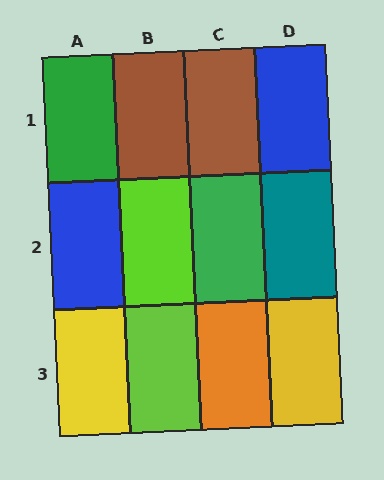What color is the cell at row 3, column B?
Lime.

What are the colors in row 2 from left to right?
Blue, lime, green, teal.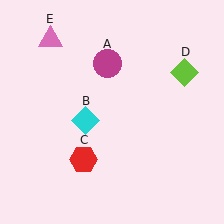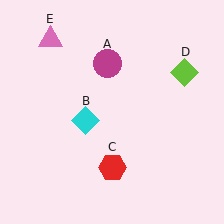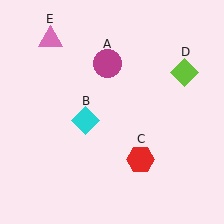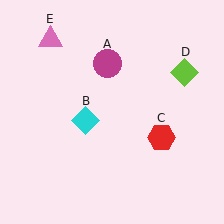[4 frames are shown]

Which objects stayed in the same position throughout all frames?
Magenta circle (object A) and cyan diamond (object B) and lime diamond (object D) and pink triangle (object E) remained stationary.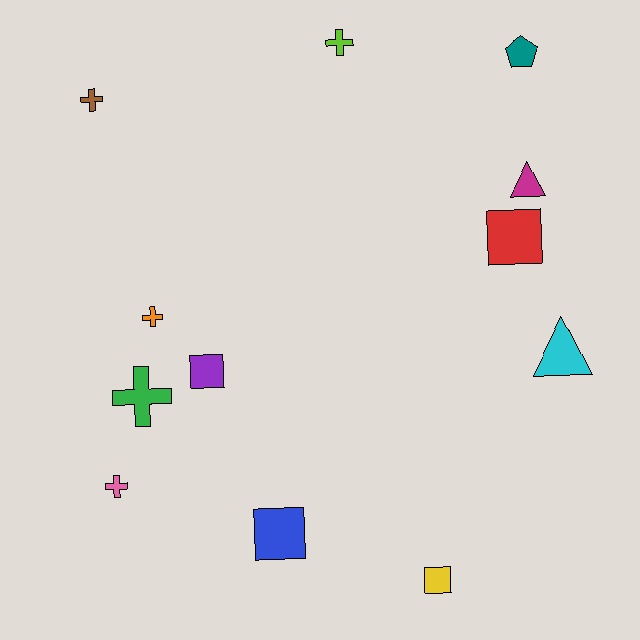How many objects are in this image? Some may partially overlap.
There are 12 objects.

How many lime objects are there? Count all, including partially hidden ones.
There is 1 lime object.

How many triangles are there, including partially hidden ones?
There are 2 triangles.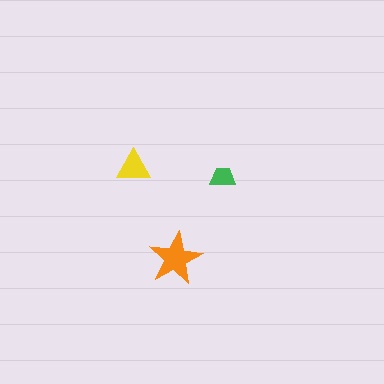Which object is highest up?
The yellow triangle is topmost.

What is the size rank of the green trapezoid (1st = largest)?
3rd.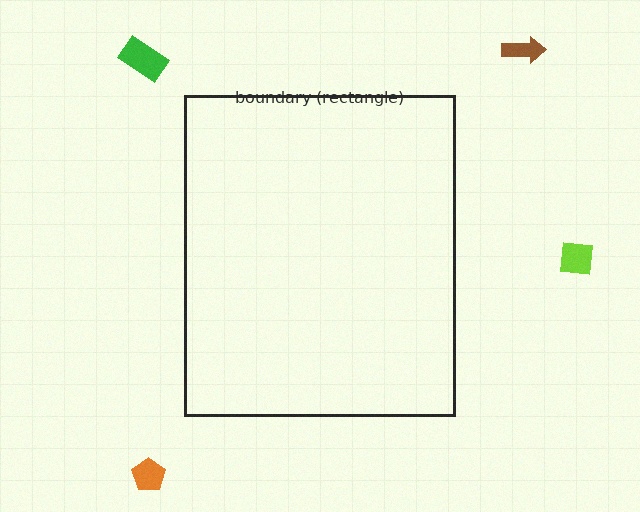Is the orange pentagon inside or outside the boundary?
Outside.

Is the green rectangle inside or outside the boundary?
Outside.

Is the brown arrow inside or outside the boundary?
Outside.